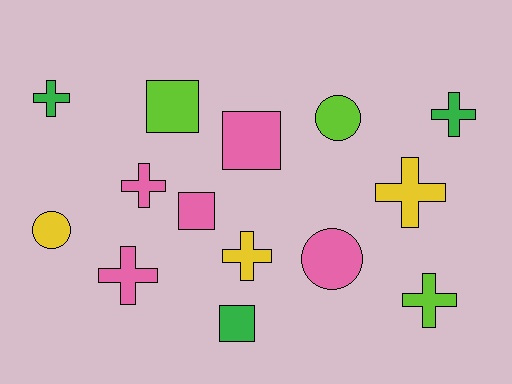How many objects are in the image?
There are 14 objects.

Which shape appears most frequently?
Cross, with 7 objects.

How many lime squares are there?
There is 1 lime square.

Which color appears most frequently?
Pink, with 5 objects.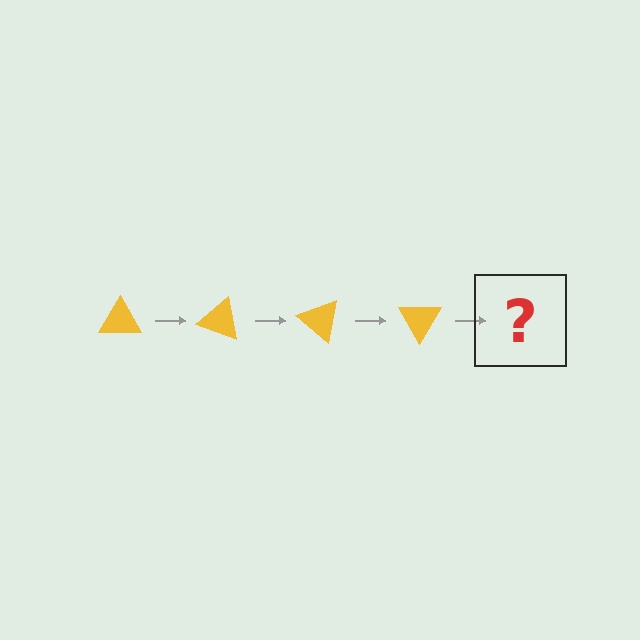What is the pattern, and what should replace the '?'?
The pattern is that the triangle rotates 20 degrees each step. The '?' should be a yellow triangle rotated 80 degrees.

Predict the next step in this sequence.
The next step is a yellow triangle rotated 80 degrees.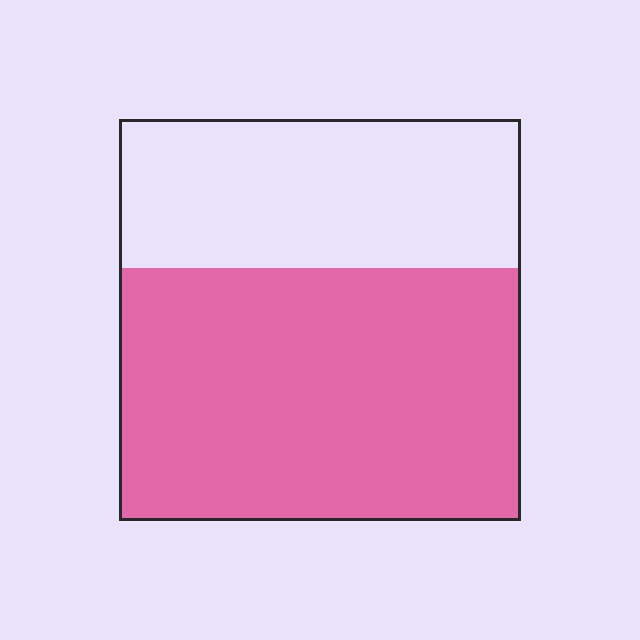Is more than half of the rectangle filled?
Yes.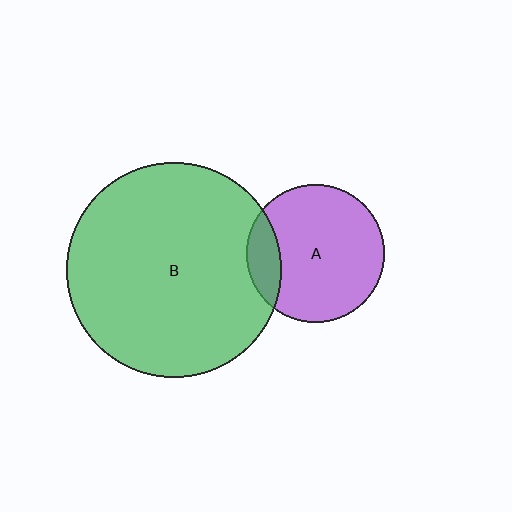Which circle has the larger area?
Circle B (green).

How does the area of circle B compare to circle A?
Approximately 2.4 times.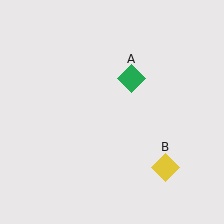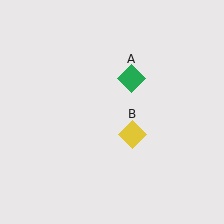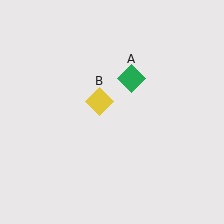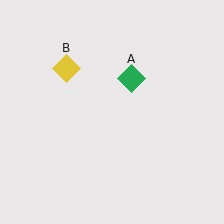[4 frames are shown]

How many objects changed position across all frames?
1 object changed position: yellow diamond (object B).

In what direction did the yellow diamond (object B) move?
The yellow diamond (object B) moved up and to the left.